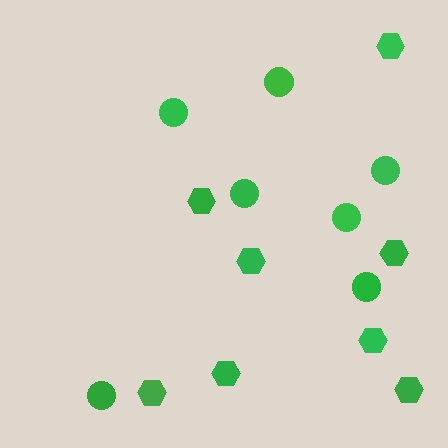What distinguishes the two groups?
There are 2 groups: one group of hexagons (8) and one group of circles (7).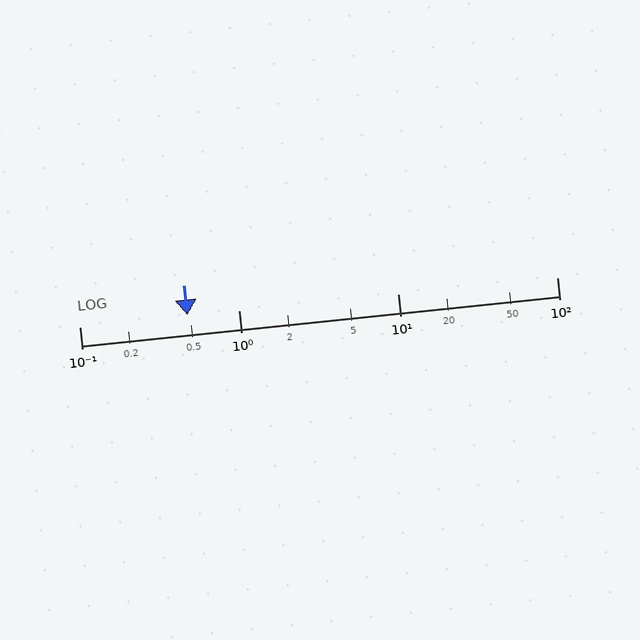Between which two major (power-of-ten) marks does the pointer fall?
The pointer is between 0.1 and 1.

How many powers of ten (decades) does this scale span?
The scale spans 3 decades, from 0.1 to 100.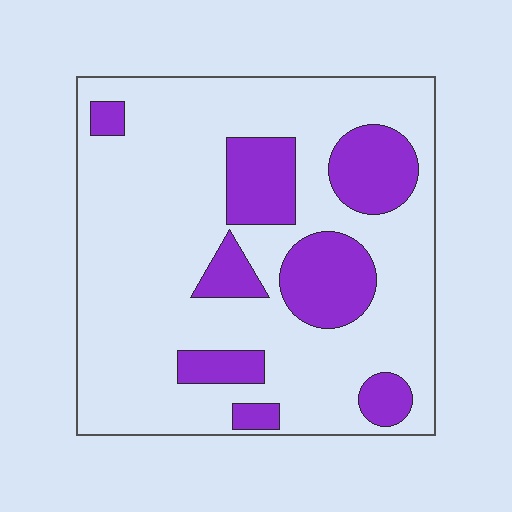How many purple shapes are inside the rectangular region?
8.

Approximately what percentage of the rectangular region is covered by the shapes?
Approximately 25%.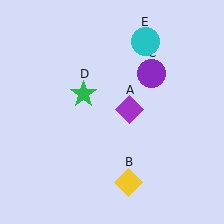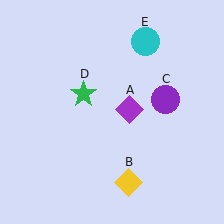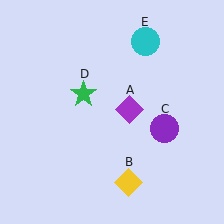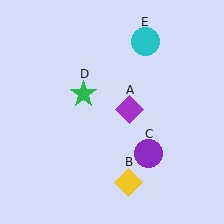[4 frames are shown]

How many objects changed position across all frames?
1 object changed position: purple circle (object C).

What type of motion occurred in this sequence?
The purple circle (object C) rotated clockwise around the center of the scene.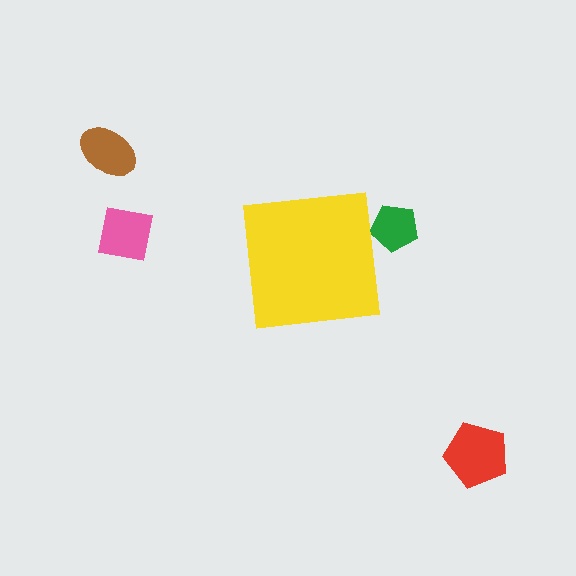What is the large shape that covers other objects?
A yellow square.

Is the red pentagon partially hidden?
No, the red pentagon is fully visible.